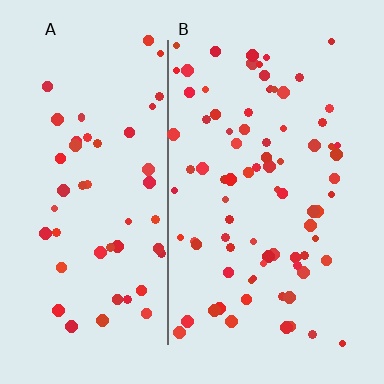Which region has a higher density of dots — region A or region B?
B (the right).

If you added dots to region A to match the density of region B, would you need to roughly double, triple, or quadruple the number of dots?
Approximately double.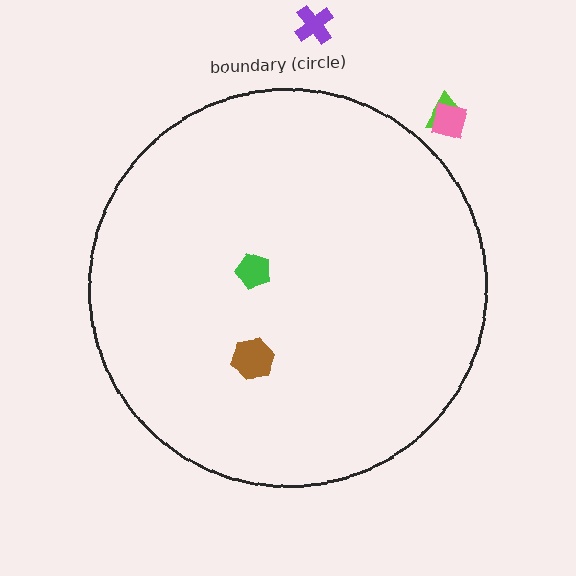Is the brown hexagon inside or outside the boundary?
Inside.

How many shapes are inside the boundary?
2 inside, 3 outside.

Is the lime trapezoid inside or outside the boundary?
Outside.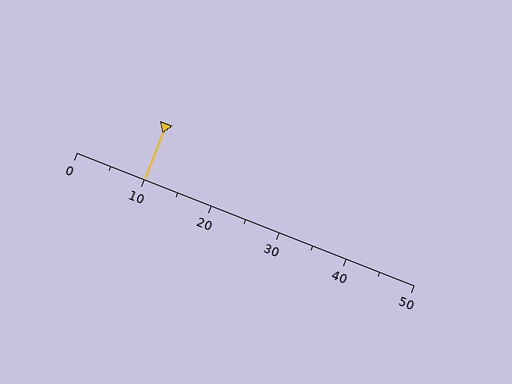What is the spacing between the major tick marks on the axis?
The major ticks are spaced 10 apart.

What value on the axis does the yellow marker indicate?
The marker indicates approximately 10.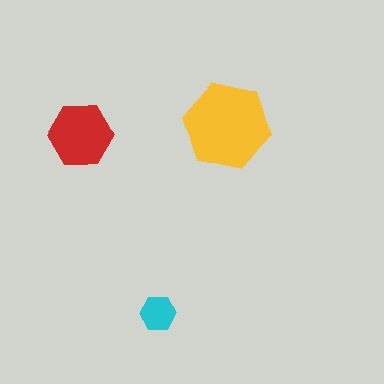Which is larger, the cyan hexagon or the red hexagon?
The red one.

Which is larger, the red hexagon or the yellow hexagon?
The yellow one.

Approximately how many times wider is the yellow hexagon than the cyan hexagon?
About 2.5 times wider.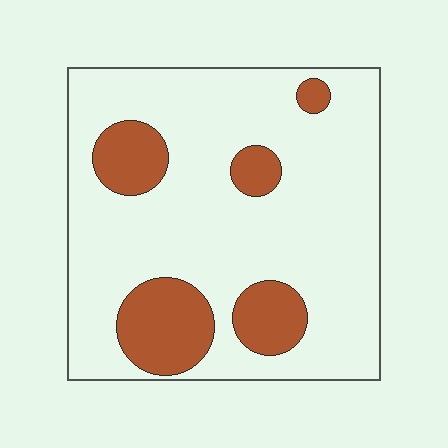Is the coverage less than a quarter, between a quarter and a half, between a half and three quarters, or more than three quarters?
Less than a quarter.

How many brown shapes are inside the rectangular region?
5.